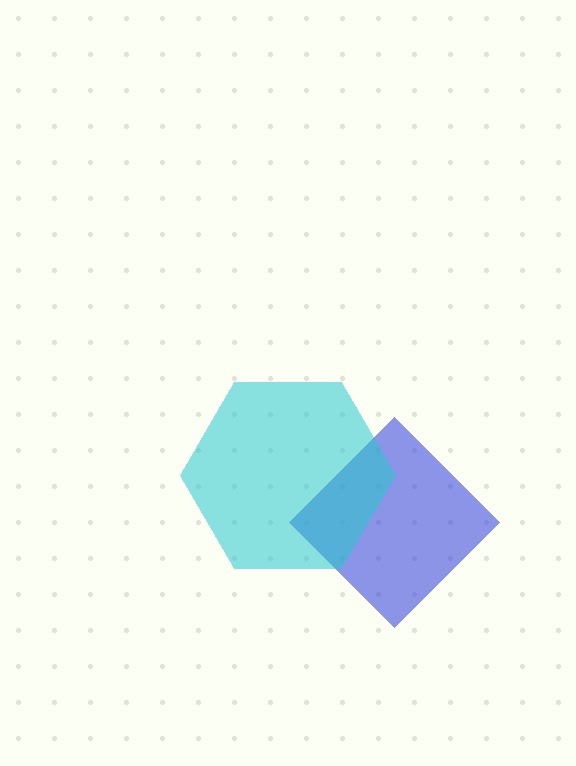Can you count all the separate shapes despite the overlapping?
Yes, there are 2 separate shapes.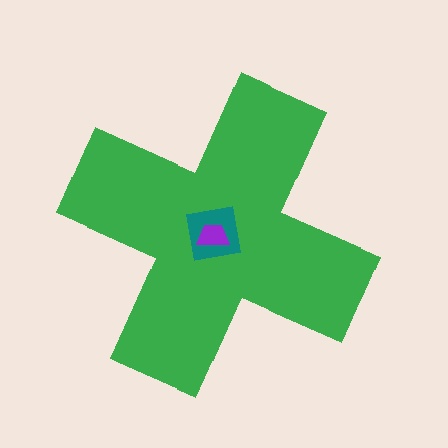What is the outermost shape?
The green cross.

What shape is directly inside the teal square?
The purple trapezoid.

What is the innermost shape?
The purple trapezoid.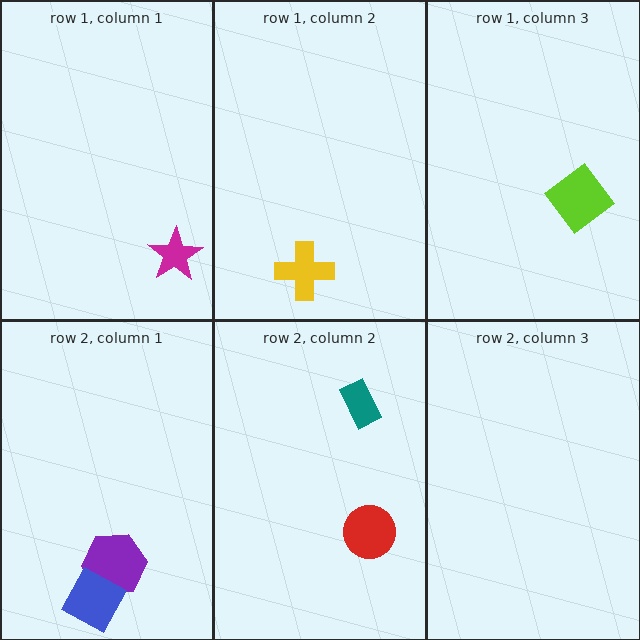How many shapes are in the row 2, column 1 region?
2.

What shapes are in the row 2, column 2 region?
The red circle, the teal rectangle.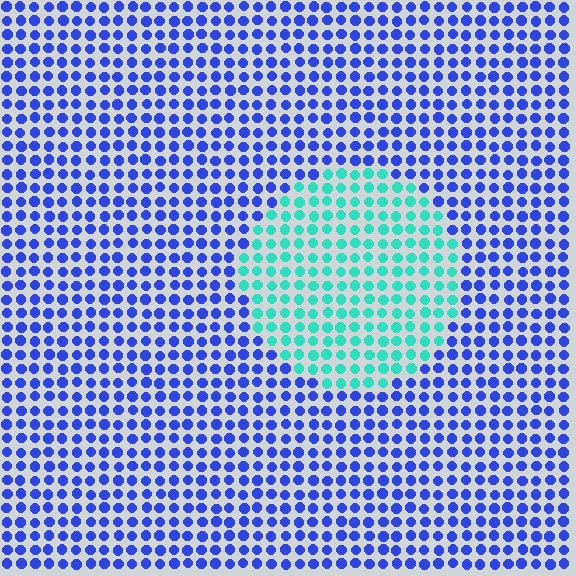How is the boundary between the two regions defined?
The boundary is defined purely by a slight shift in hue (about 64 degrees). Spacing, size, and orientation are identical on both sides.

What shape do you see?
I see a circle.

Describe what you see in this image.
The image is filled with small blue elements in a uniform arrangement. A circle-shaped region is visible where the elements are tinted to a slightly different hue, forming a subtle color boundary.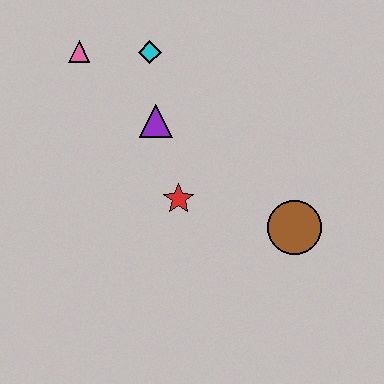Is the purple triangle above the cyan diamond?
No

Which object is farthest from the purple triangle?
The brown circle is farthest from the purple triangle.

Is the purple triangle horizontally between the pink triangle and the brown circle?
Yes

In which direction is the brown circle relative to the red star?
The brown circle is to the right of the red star.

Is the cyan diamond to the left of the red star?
Yes